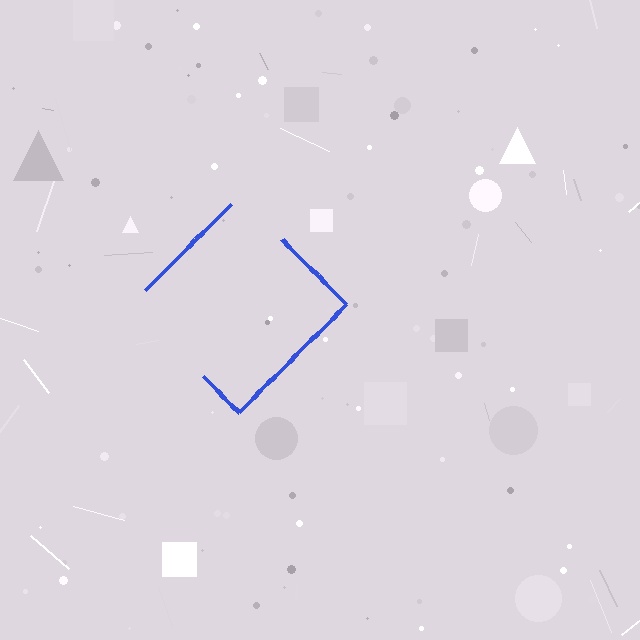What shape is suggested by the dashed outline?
The dashed outline suggests a diamond.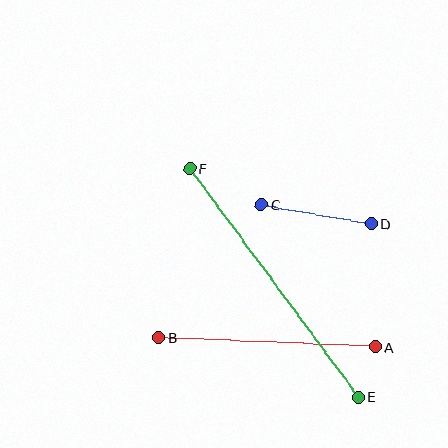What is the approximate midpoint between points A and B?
The midpoint is at approximately (267, 342) pixels.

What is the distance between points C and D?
The distance is approximately 112 pixels.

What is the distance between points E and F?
The distance is approximately 284 pixels.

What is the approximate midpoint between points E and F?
The midpoint is at approximately (274, 283) pixels.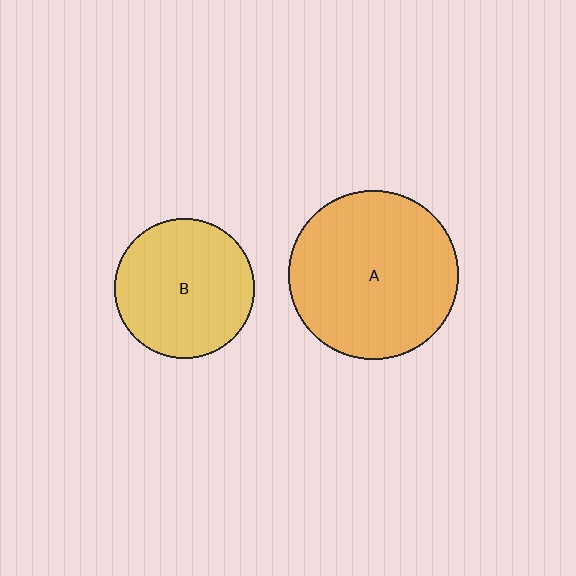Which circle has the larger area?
Circle A (orange).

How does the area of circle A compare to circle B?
Approximately 1.5 times.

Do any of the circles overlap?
No, none of the circles overlap.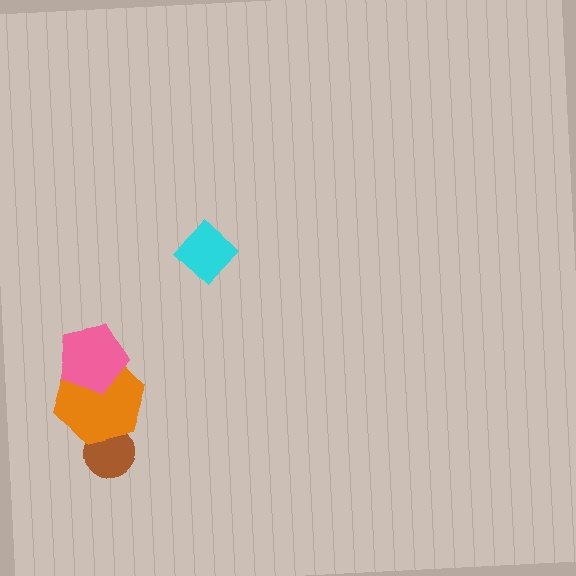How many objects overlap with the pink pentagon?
1 object overlaps with the pink pentagon.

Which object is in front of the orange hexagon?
The pink pentagon is in front of the orange hexagon.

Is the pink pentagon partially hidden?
No, no other shape covers it.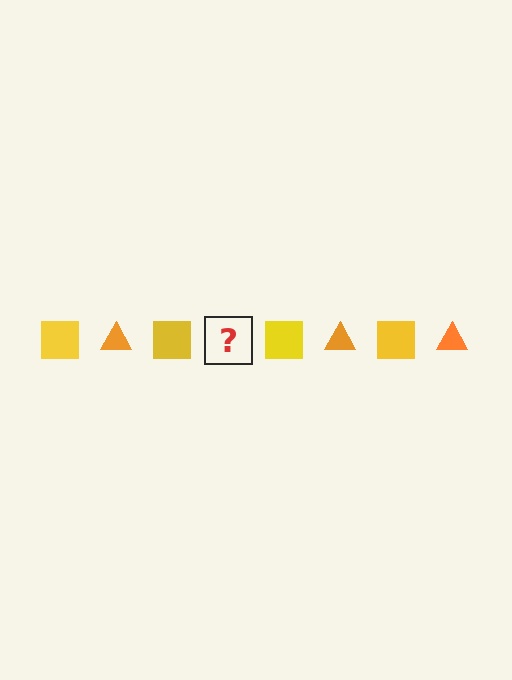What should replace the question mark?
The question mark should be replaced with an orange triangle.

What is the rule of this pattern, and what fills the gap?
The rule is that the pattern alternates between yellow square and orange triangle. The gap should be filled with an orange triangle.